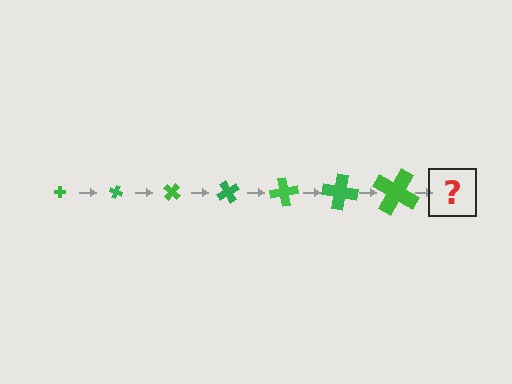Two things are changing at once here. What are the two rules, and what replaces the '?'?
The two rules are that the cross grows larger each step and it rotates 20 degrees each step. The '?' should be a cross, larger than the previous one and rotated 140 degrees from the start.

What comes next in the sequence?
The next element should be a cross, larger than the previous one and rotated 140 degrees from the start.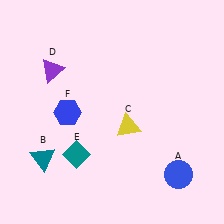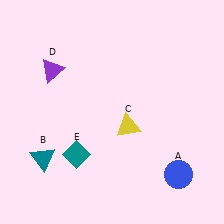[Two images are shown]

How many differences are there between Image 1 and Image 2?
There is 1 difference between the two images.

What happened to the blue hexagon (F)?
The blue hexagon (F) was removed in Image 2. It was in the bottom-left area of Image 1.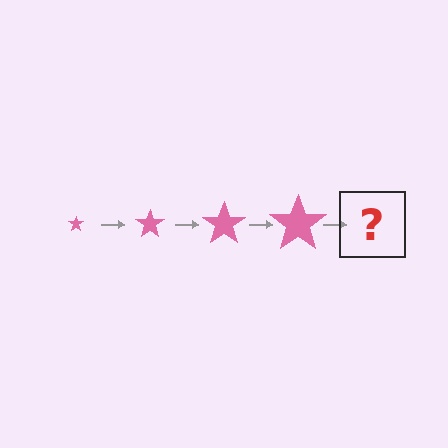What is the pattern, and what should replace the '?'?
The pattern is that the star gets progressively larger each step. The '?' should be a pink star, larger than the previous one.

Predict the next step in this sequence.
The next step is a pink star, larger than the previous one.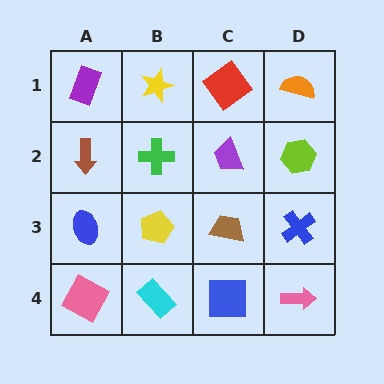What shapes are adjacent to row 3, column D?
A lime hexagon (row 2, column D), a pink arrow (row 4, column D), a brown trapezoid (row 3, column C).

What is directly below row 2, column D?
A blue cross.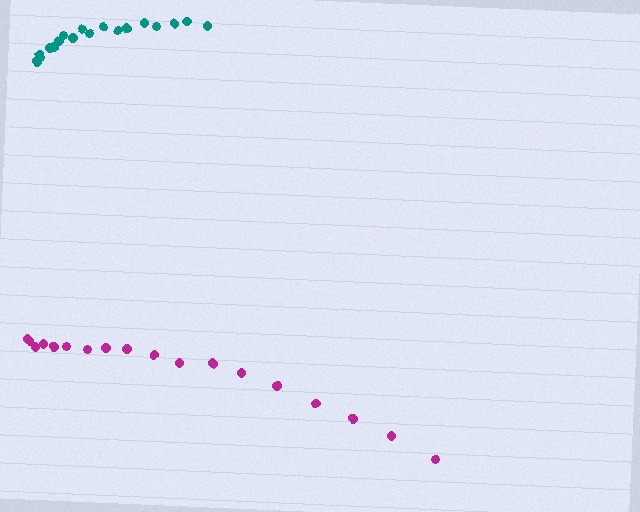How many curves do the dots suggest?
There are 2 distinct paths.